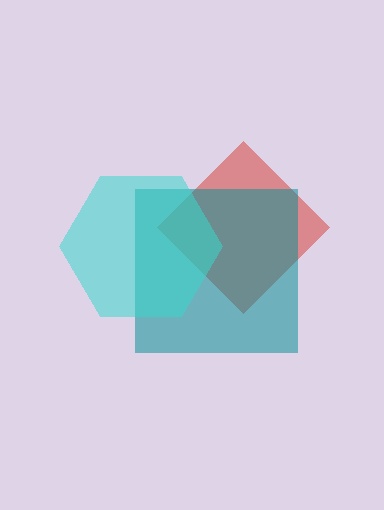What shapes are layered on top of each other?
The layered shapes are: a red diamond, a teal square, a cyan hexagon.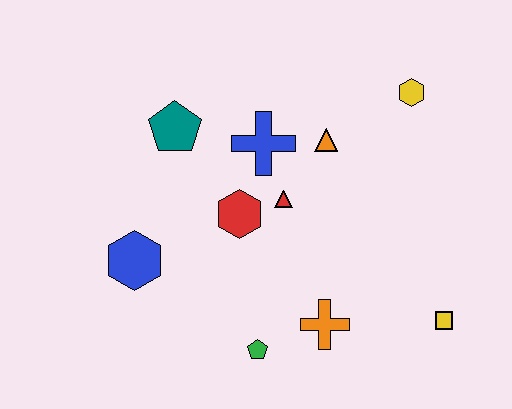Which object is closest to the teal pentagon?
The blue cross is closest to the teal pentagon.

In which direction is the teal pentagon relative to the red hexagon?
The teal pentagon is above the red hexagon.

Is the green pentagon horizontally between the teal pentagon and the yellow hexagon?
Yes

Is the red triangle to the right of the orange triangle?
No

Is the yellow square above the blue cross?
No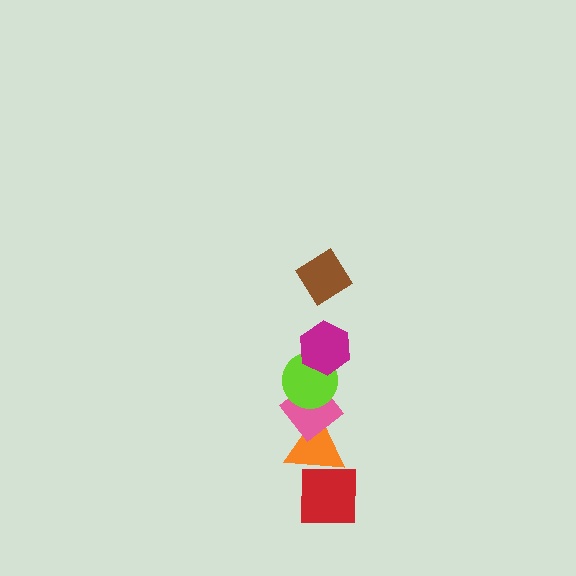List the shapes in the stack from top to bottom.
From top to bottom: the brown diamond, the magenta hexagon, the lime circle, the pink diamond, the orange triangle, the red square.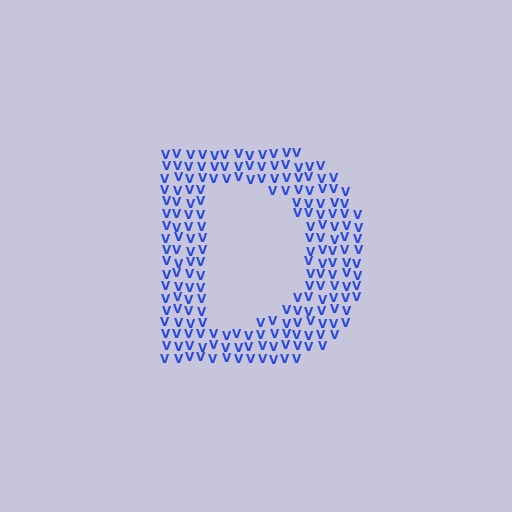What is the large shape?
The large shape is the letter D.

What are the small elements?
The small elements are letter V's.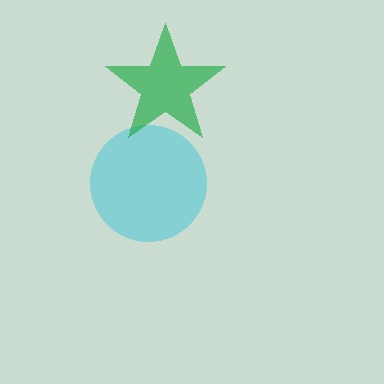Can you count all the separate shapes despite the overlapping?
Yes, there are 2 separate shapes.